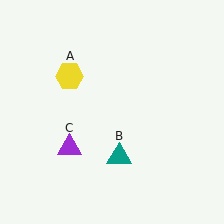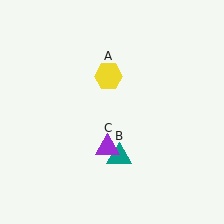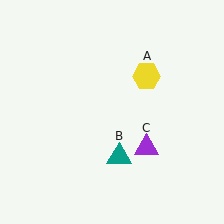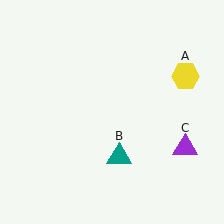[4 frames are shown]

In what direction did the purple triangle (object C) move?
The purple triangle (object C) moved right.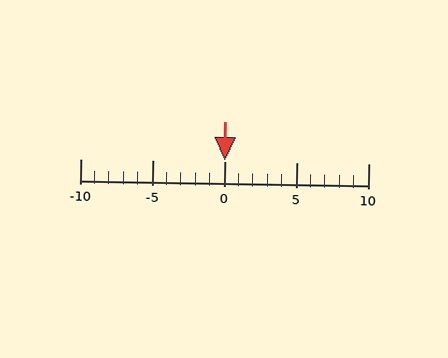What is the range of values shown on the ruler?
The ruler shows values from -10 to 10.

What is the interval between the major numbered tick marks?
The major tick marks are spaced 5 units apart.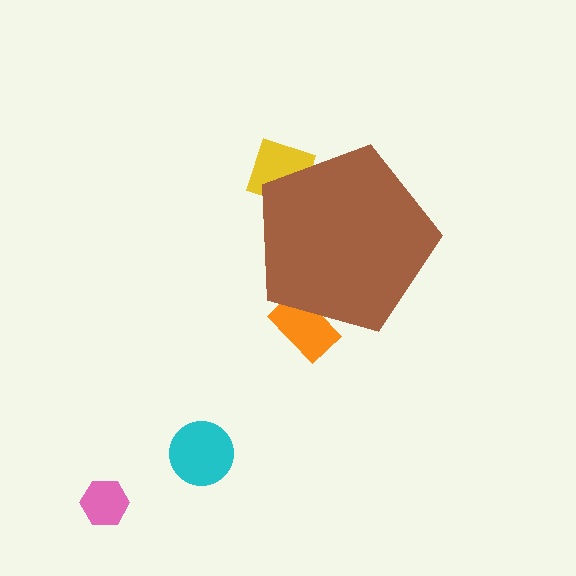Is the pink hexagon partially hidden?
No, the pink hexagon is fully visible.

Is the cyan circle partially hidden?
No, the cyan circle is fully visible.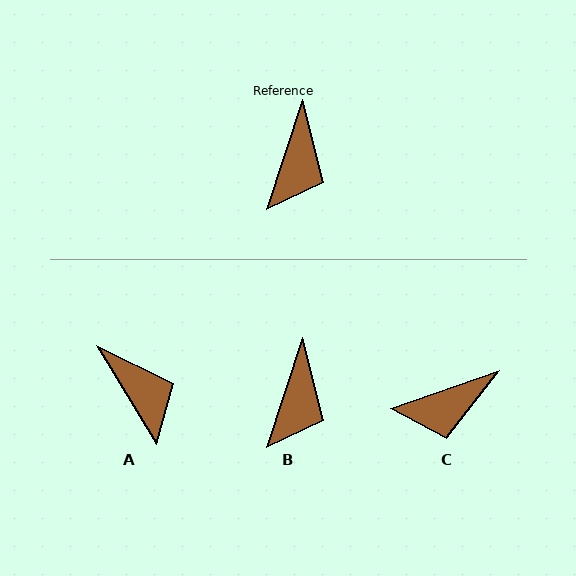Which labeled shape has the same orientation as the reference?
B.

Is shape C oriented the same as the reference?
No, it is off by about 52 degrees.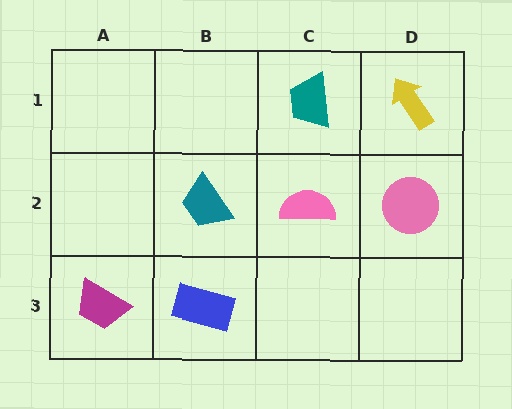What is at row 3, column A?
A magenta trapezoid.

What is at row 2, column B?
A teal trapezoid.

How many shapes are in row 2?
3 shapes.